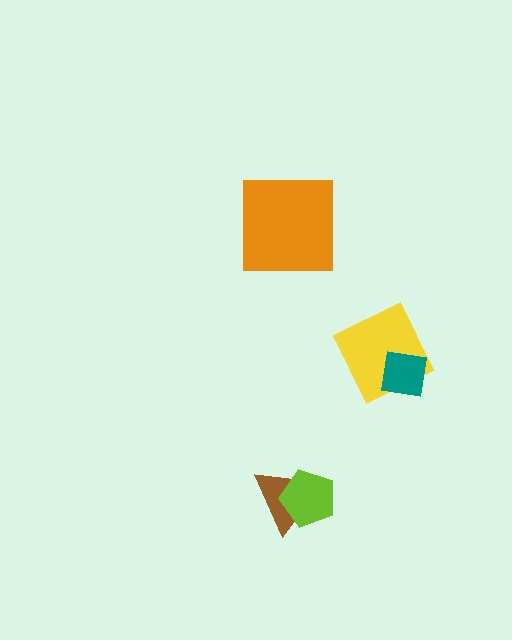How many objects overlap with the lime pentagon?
1 object overlaps with the lime pentagon.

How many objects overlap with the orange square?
0 objects overlap with the orange square.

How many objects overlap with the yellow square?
1 object overlaps with the yellow square.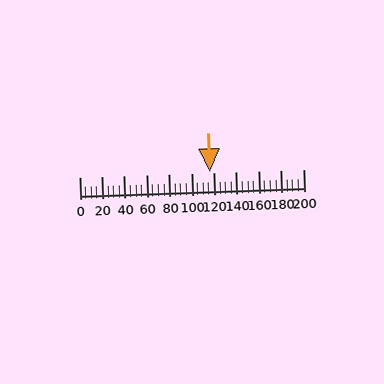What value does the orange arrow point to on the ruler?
The orange arrow points to approximately 116.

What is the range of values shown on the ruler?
The ruler shows values from 0 to 200.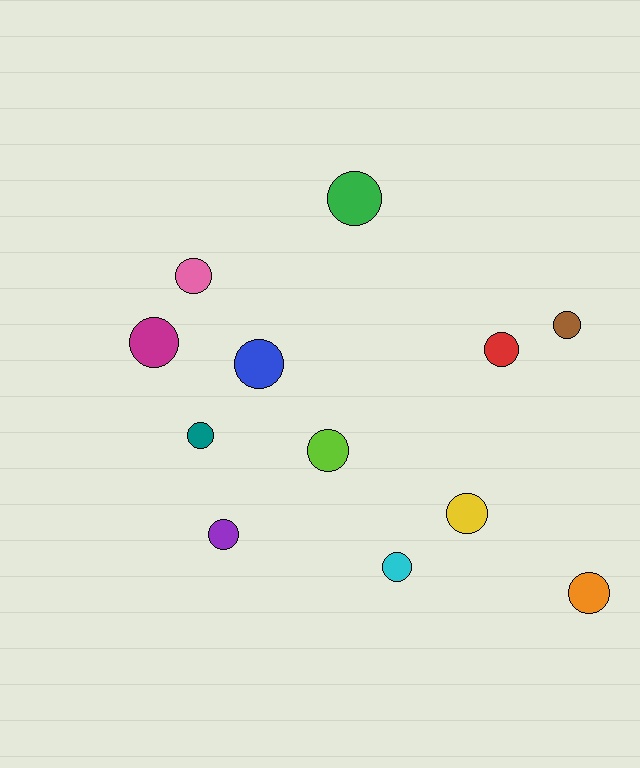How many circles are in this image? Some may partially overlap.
There are 12 circles.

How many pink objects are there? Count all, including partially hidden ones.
There is 1 pink object.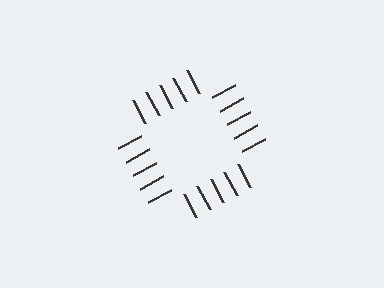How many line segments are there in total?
20 — 5 along each of the 4 edges.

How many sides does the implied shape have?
4 sides — the line-ends trace a square.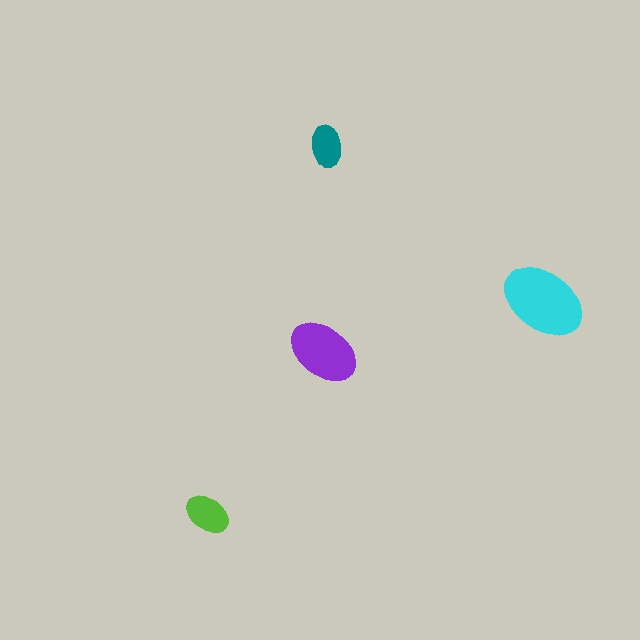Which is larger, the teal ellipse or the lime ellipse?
The lime one.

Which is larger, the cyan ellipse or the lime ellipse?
The cyan one.